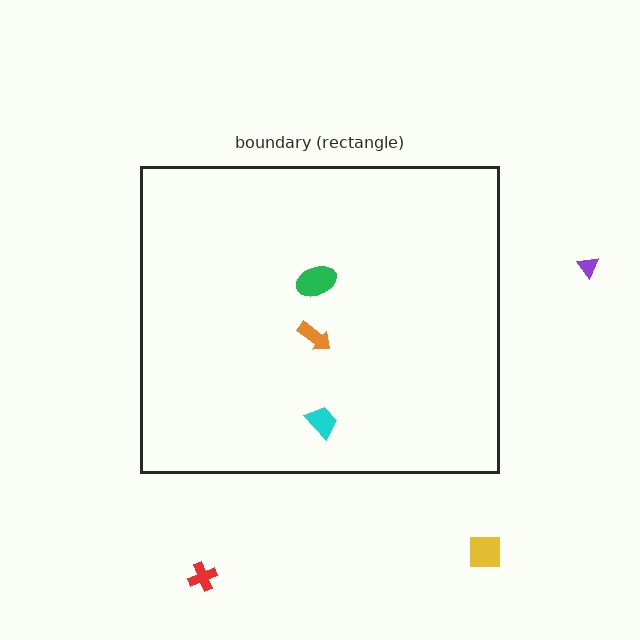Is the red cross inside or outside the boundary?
Outside.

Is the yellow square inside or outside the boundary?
Outside.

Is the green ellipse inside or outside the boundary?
Inside.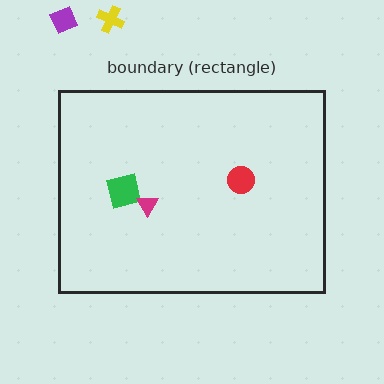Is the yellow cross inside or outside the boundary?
Outside.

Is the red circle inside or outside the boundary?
Inside.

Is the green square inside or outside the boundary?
Inside.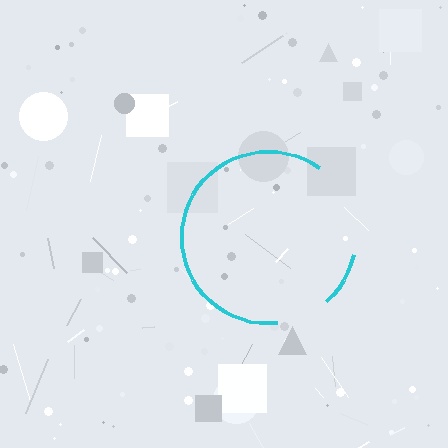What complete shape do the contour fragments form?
The contour fragments form a circle.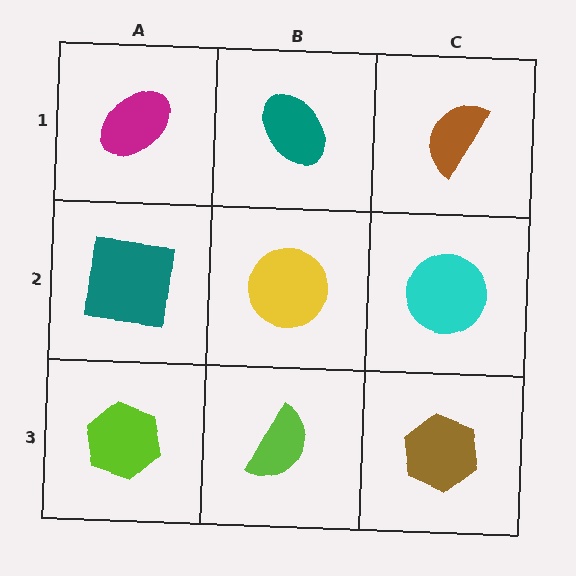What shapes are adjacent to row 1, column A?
A teal square (row 2, column A), a teal ellipse (row 1, column B).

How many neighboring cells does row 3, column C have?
2.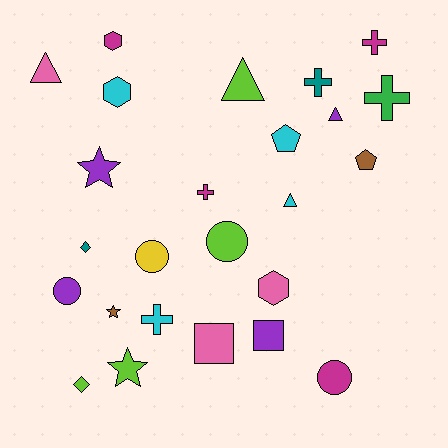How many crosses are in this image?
There are 5 crosses.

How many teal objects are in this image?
There are 2 teal objects.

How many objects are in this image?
There are 25 objects.